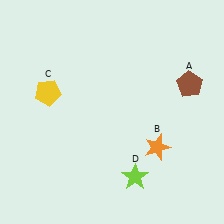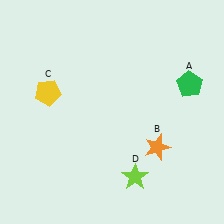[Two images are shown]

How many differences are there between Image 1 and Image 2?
There is 1 difference between the two images.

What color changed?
The pentagon (A) changed from brown in Image 1 to green in Image 2.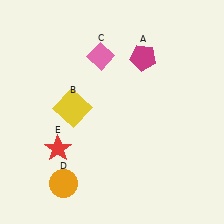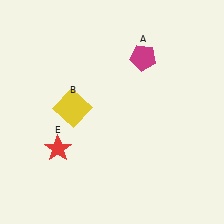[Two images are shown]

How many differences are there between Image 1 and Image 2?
There are 2 differences between the two images.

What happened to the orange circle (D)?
The orange circle (D) was removed in Image 2. It was in the bottom-left area of Image 1.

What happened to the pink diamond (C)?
The pink diamond (C) was removed in Image 2. It was in the top-left area of Image 1.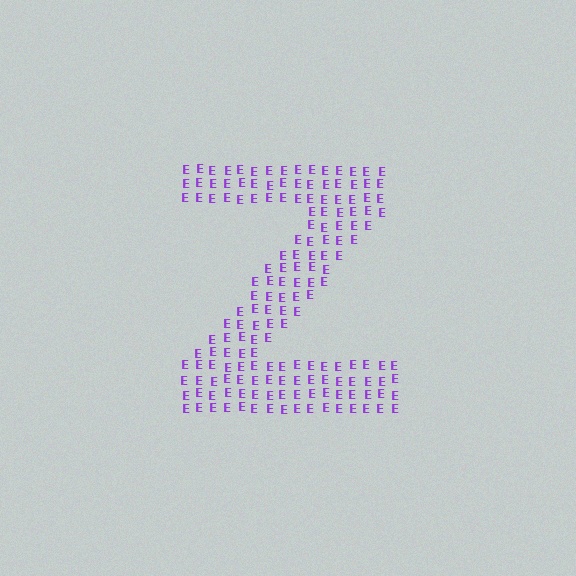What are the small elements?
The small elements are letter E's.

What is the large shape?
The large shape is the letter Z.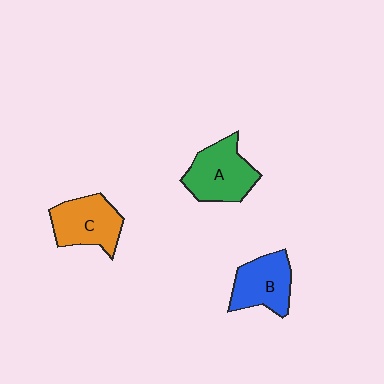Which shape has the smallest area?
Shape B (blue).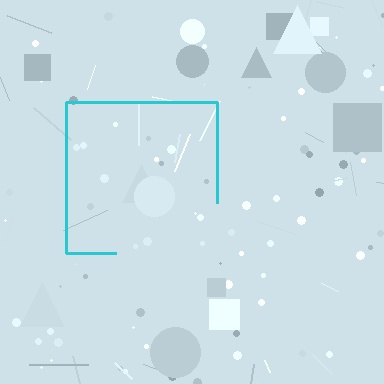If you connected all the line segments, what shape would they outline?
They would outline a square.